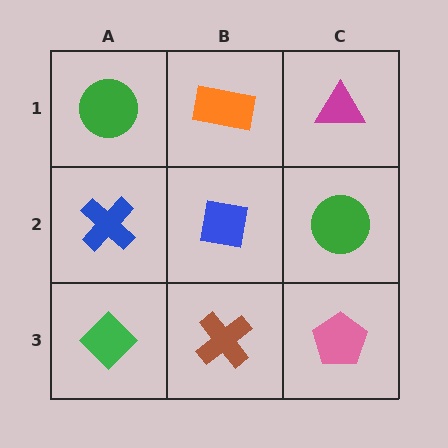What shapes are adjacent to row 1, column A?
A blue cross (row 2, column A), an orange rectangle (row 1, column B).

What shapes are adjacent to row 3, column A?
A blue cross (row 2, column A), a brown cross (row 3, column B).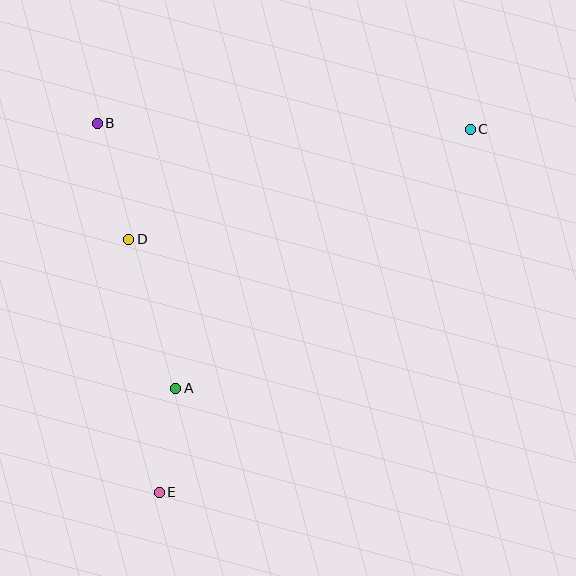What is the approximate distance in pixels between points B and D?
The distance between B and D is approximately 120 pixels.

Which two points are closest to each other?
Points A and E are closest to each other.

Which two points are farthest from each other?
Points C and E are farthest from each other.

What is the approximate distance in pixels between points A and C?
The distance between A and C is approximately 392 pixels.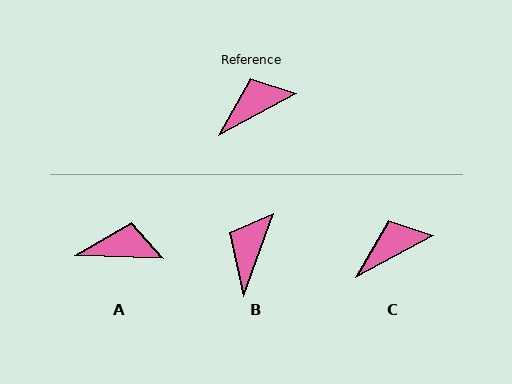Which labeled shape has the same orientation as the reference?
C.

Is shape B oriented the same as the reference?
No, it is off by about 42 degrees.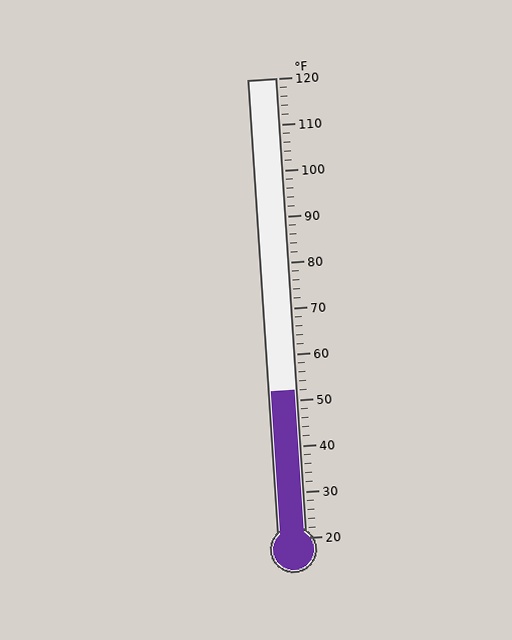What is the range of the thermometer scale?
The thermometer scale ranges from 20°F to 120°F.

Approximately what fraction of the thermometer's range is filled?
The thermometer is filled to approximately 30% of its range.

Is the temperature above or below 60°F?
The temperature is below 60°F.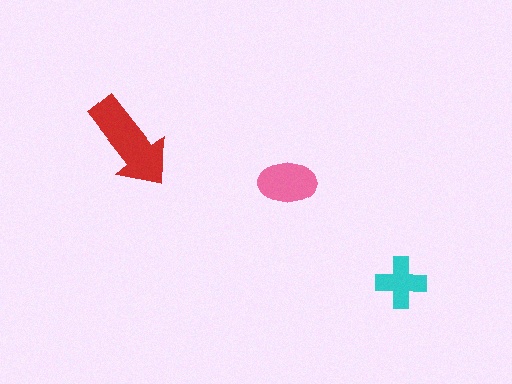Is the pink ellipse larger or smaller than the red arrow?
Smaller.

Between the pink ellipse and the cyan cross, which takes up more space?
The pink ellipse.